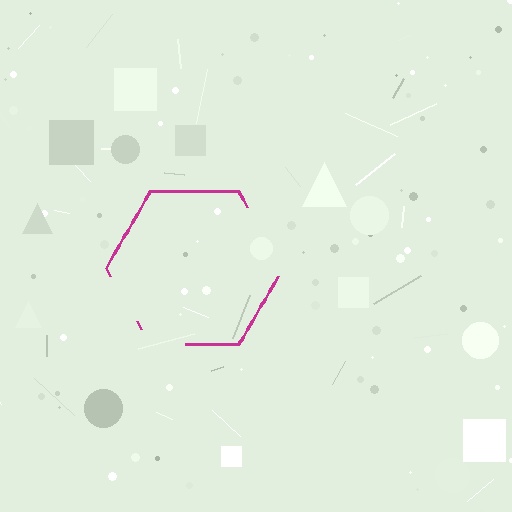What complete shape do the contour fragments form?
The contour fragments form a hexagon.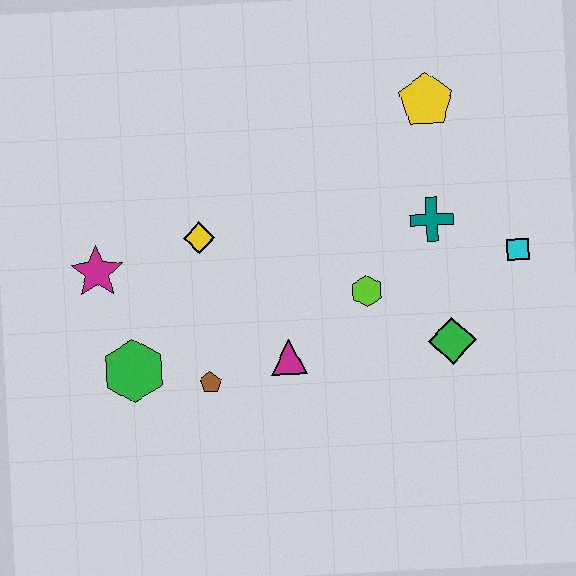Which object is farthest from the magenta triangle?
The yellow pentagon is farthest from the magenta triangle.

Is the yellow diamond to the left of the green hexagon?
No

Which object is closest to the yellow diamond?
The magenta star is closest to the yellow diamond.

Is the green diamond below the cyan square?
Yes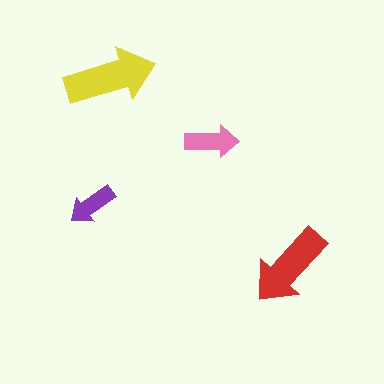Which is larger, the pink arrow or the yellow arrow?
The yellow one.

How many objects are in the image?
There are 4 objects in the image.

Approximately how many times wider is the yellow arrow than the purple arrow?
About 2 times wider.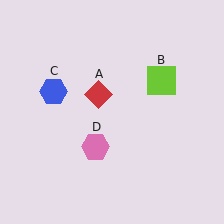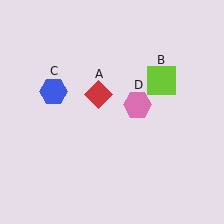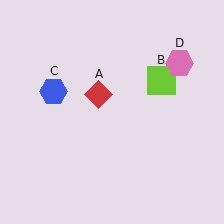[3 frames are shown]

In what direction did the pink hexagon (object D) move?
The pink hexagon (object D) moved up and to the right.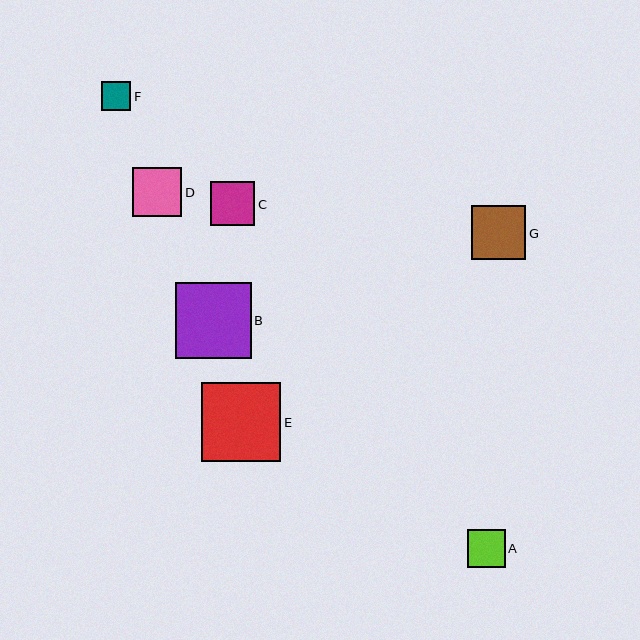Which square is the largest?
Square E is the largest with a size of approximately 80 pixels.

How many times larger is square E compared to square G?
Square E is approximately 1.5 times the size of square G.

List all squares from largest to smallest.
From largest to smallest: E, B, G, D, C, A, F.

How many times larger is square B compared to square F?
Square B is approximately 2.6 times the size of square F.